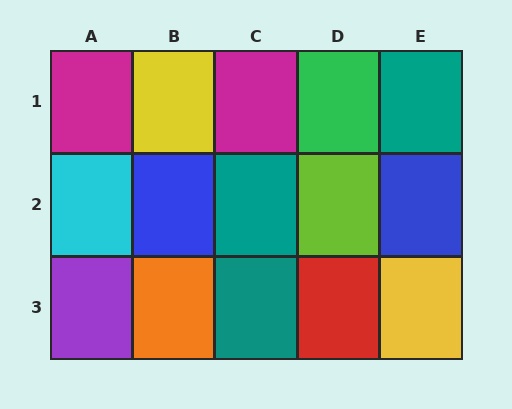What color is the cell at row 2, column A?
Cyan.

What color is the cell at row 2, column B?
Blue.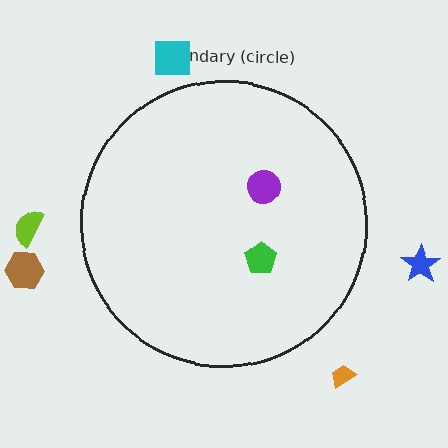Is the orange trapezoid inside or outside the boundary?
Outside.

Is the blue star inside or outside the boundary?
Outside.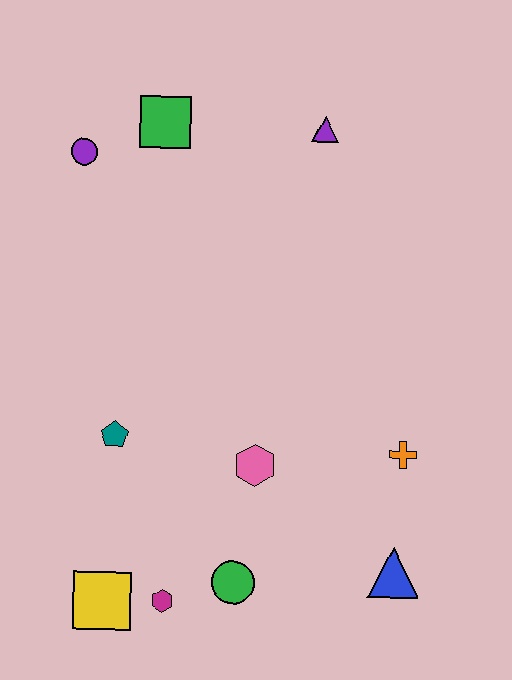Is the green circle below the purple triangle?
Yes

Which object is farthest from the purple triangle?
The yellow square is farthest from the purple triangle.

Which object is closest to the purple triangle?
The green square is closest to the purple triangle.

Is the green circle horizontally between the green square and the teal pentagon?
No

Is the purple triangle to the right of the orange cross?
No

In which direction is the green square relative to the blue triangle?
The green square is above the blue triangle.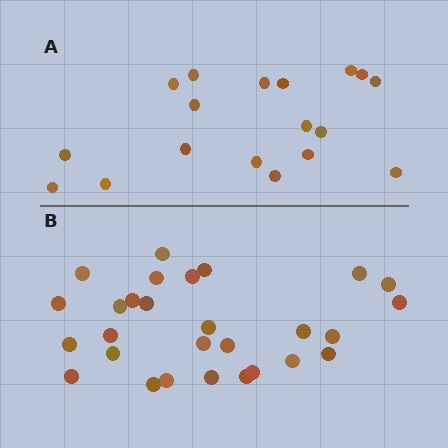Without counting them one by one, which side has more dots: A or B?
Region B (the bottom region) has more dots.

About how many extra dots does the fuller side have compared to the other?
Region B has roughly 10 or so more dots than region A.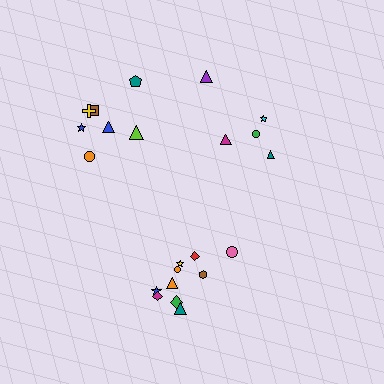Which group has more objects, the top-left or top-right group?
The top-left group.